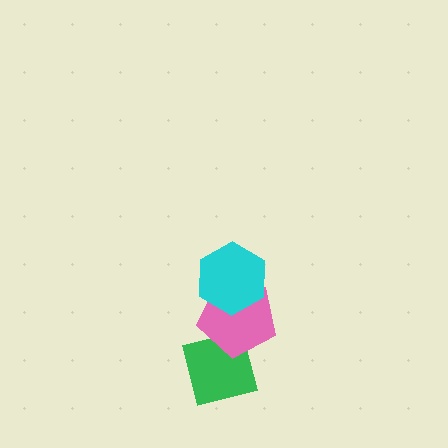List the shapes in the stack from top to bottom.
From top to bottom: the cyan hexagon, the pink pentagon, the green square.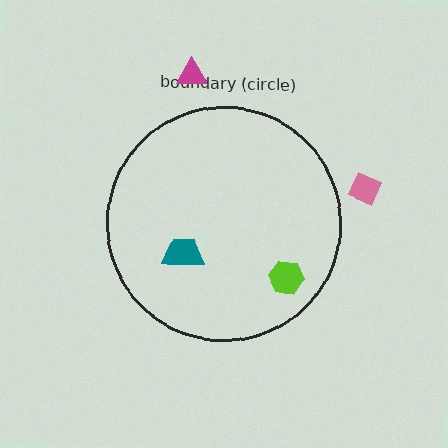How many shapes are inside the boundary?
2 inside, 2 outside.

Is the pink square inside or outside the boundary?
Outside.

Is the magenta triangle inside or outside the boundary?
Outside.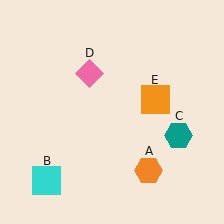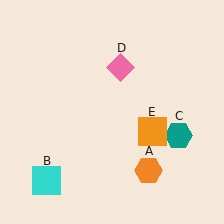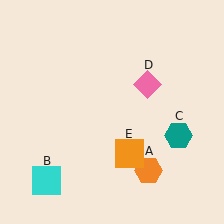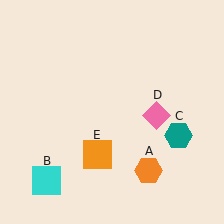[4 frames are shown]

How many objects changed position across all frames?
2 objects changed position: pink diamond (object D), orange square (object E).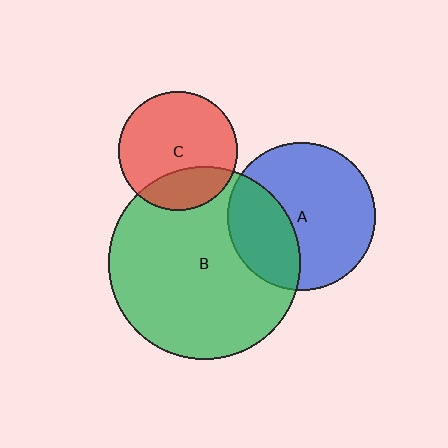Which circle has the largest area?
Circle B (green).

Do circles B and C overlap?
Yes.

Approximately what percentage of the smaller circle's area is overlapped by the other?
Approximately 25%.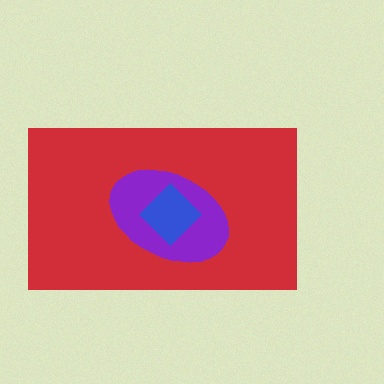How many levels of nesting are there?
3.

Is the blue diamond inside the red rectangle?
Yes.